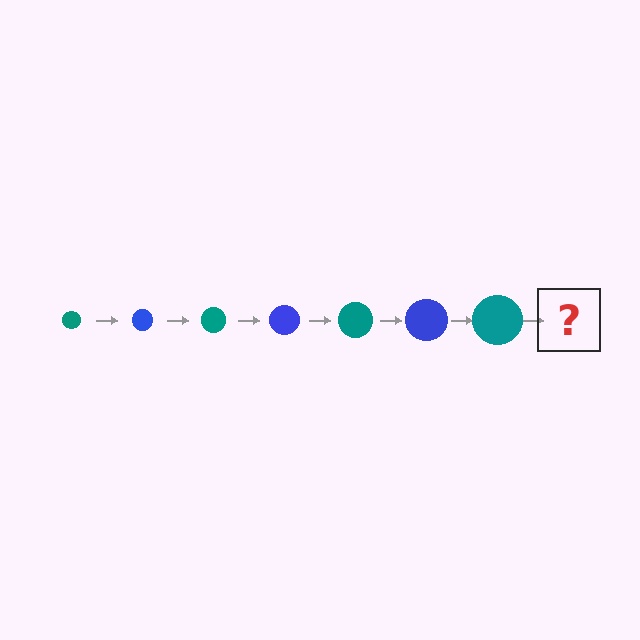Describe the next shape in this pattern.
It should be a blue circle, larger than the previous one.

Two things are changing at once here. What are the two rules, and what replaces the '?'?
The two rules are that the circle grows larger each step and the color cycles through teal and blue. The '?' should be a blue circle, larger than the previous one.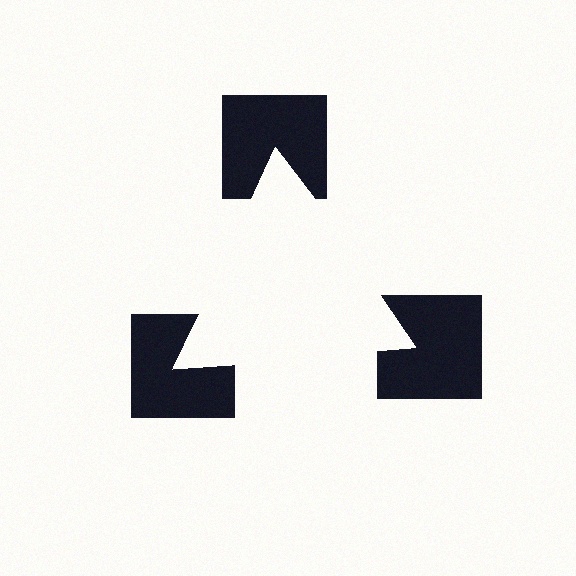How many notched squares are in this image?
There are 3 — one at each vertex of the illusory triangle.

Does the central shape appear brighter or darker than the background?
It typically appears slightly brighter than the background, even though no actual brightness change is drawn.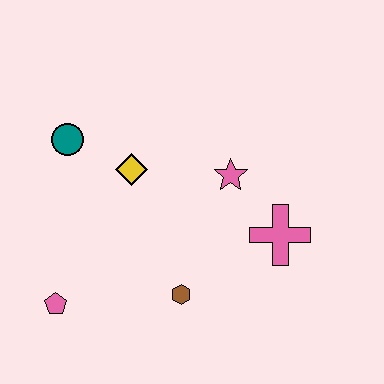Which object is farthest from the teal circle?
The pink cross is farthest from the teal circle.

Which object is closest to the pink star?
The pink cross is closest to the pink star.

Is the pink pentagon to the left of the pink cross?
Yes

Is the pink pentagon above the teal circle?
No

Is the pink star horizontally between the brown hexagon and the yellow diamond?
No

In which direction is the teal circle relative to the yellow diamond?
The teal circle is to the left of the yellow diamond.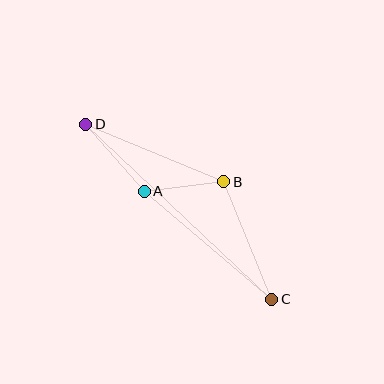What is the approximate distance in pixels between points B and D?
The distance between B and D is approximately 149 pixels.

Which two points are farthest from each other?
Points C and D are farthest from each other.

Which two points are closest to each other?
Points A and B are closest to each other.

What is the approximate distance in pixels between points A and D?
The distance between A and D is approximately 89 pixels.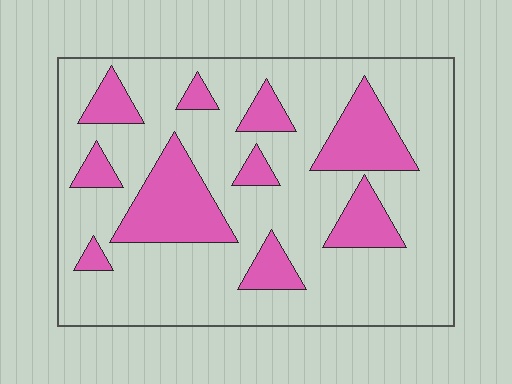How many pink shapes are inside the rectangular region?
10.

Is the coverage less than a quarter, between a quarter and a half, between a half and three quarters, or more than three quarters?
Less than a quarter.